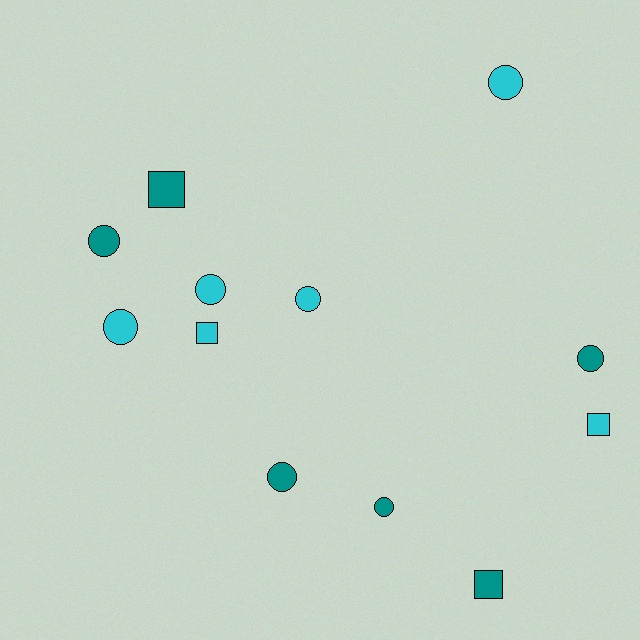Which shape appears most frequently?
Circle, with 8 objects.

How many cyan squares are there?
There are 2 cyan squares.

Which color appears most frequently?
Teal, with 6 objects.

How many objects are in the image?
There are 12 objects.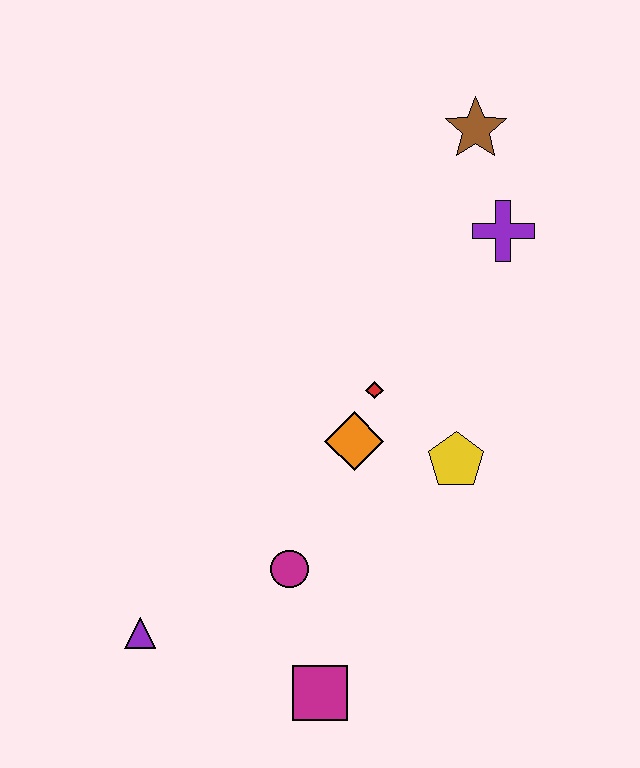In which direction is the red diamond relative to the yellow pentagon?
The red diamond is to the left of the yellow pentagon.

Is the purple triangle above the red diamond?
No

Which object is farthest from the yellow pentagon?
The purple triangle is farthest from the yellow pentagon.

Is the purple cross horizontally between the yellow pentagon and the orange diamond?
No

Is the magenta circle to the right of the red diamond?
No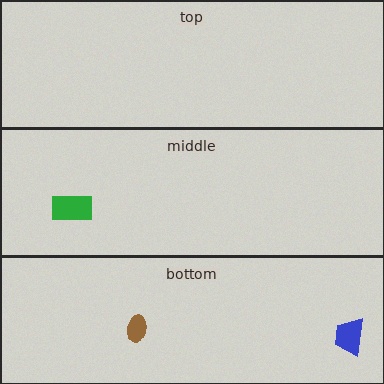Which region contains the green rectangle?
The middle region.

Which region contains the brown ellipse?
The bottom region.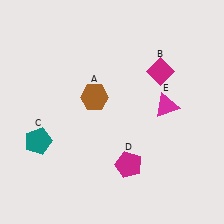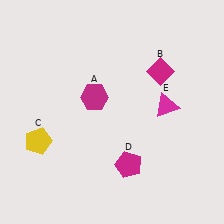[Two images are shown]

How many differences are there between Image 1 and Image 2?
There are 2 differences between the two images.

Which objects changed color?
A changed from brown to magenta. C changed from teal to yellow.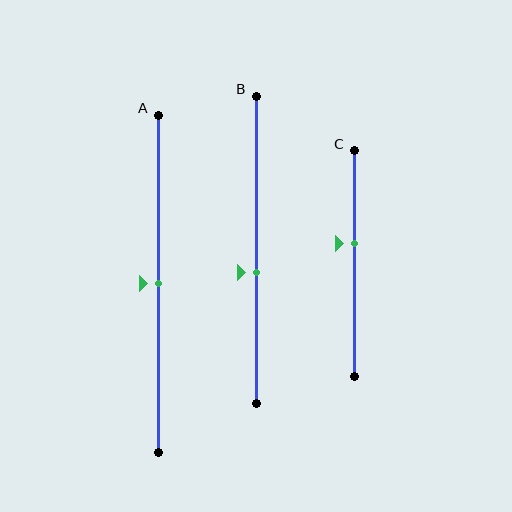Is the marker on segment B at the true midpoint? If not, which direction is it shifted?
No, the marker on segment B is shifted downward by about 7% of the segment length.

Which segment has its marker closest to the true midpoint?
Segment A has its marker closest to the true midpoint.